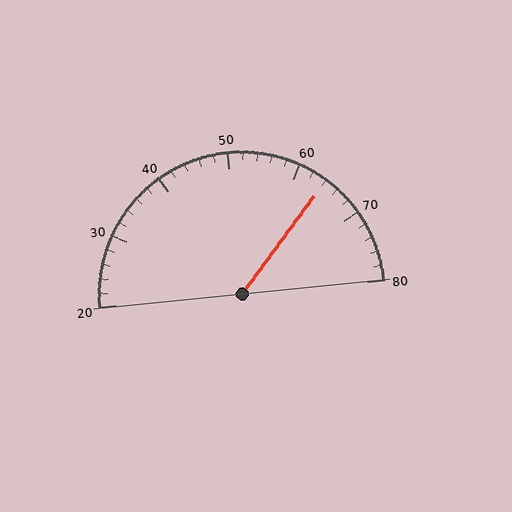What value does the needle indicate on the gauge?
The needle indicates approximately 64.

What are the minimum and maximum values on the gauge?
The gauge ranges from 20 to 80.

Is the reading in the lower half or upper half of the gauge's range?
The reading is in the upper half of the range (20 to 80).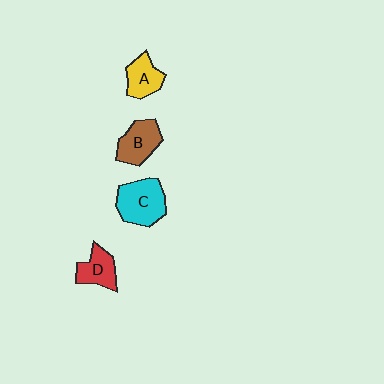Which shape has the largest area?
Shape C (cyan).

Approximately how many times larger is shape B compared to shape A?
Approximately 1.2 times.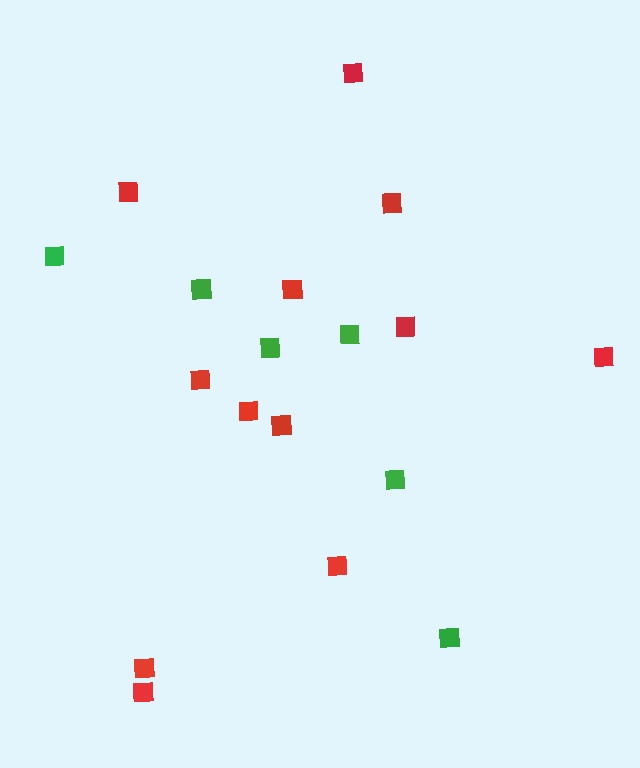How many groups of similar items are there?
There are 2 groups: one group of green squares (6) and one group of red squares (12).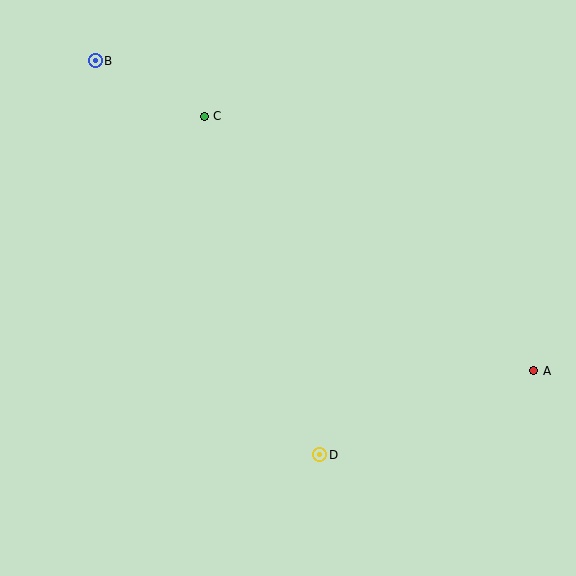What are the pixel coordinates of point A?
Point A is at (534, 371).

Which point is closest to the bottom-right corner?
Point A is closest to the bottom-right corner.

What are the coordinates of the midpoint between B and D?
The midpoint between B and D is at (208, 258).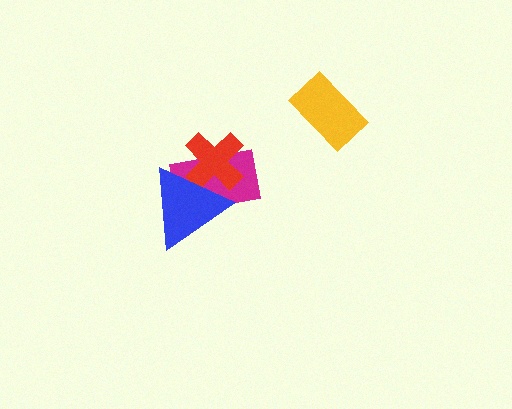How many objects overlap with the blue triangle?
2 objects overlap with the blue triangle.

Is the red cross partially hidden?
Yes, it is partially covered by another shape.